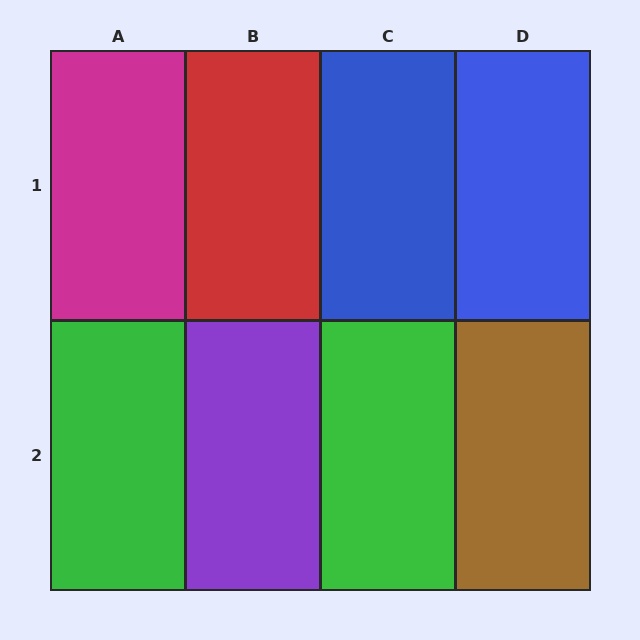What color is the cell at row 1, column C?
Blue.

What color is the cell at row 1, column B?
Red.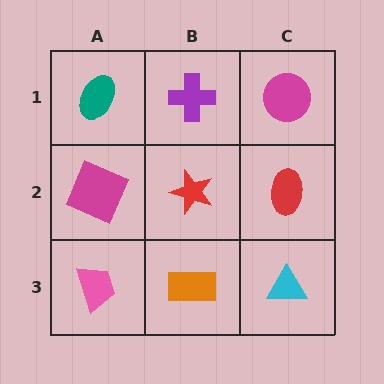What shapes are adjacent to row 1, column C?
A red ellipse (row 2, column C), a purple cross (row 1, column B).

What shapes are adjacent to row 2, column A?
A teal ellipse (row 1, column A), a pink trapezoid (row 3, column A), a red star (row 2, column B).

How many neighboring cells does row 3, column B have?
3.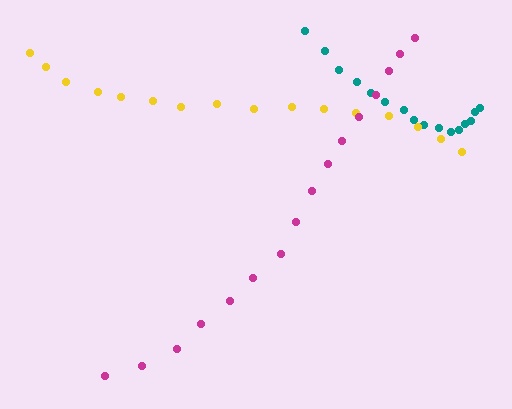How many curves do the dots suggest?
There are 3 distinct paths.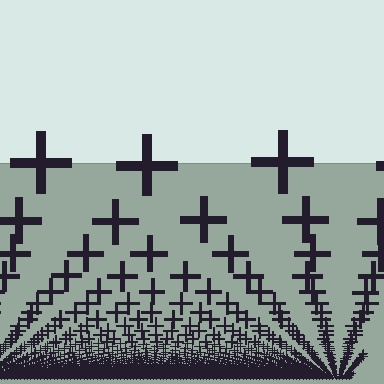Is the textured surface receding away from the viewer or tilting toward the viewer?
The surface appears to tilt toward the viewer. Texture elements get larger and sparser toward the top.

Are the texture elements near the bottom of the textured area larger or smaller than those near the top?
Smaller. The gradient is inverted — elements near the bottom are smaller and denser.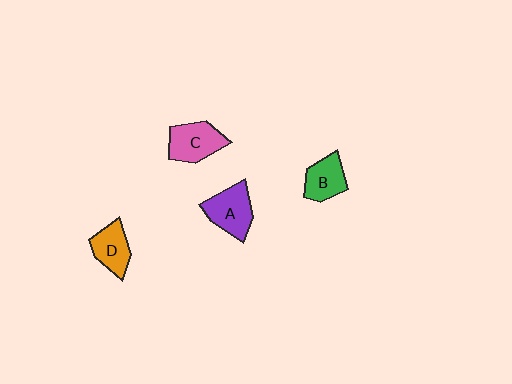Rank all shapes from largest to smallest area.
From largest to smallest: A (purple), C (pink), D (orange), B (green).